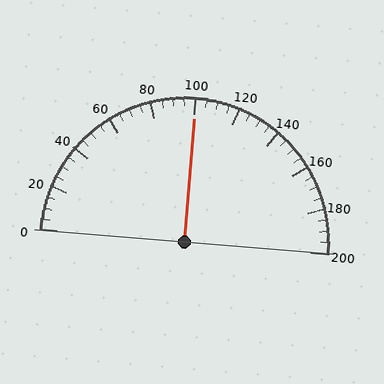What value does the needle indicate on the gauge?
The needle indicates approximately 100.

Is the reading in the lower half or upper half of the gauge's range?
The reading is in the upper half of the range (0 to 200).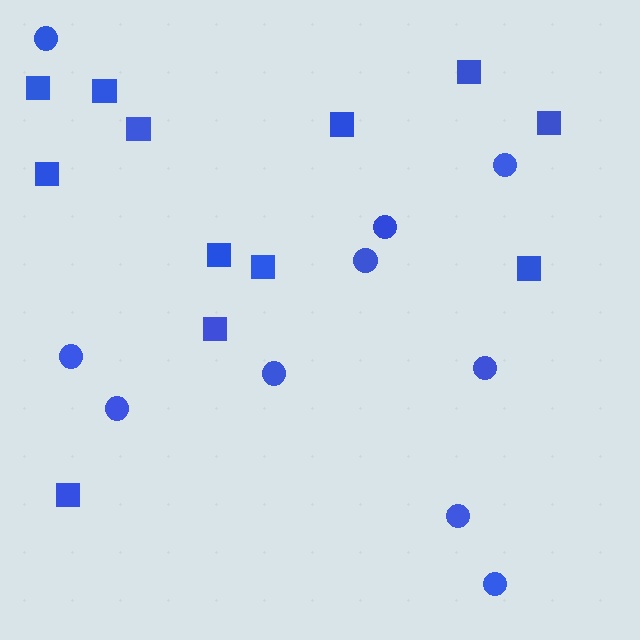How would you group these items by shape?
There are 2 groups: one group of circles (10) and one group of squares (12).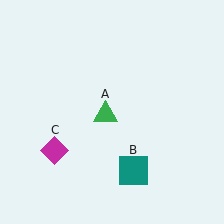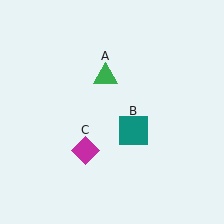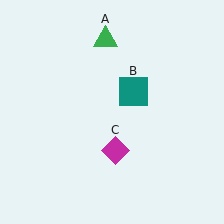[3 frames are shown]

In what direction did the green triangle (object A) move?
The green triangle (object A) moved up.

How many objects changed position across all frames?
3 objects changed position: green triangle (object A), teal square (object B), magenta diamond (object C).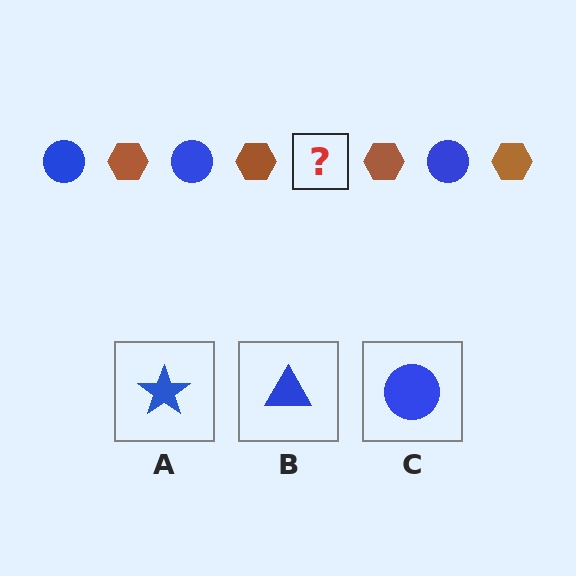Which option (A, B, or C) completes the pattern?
C.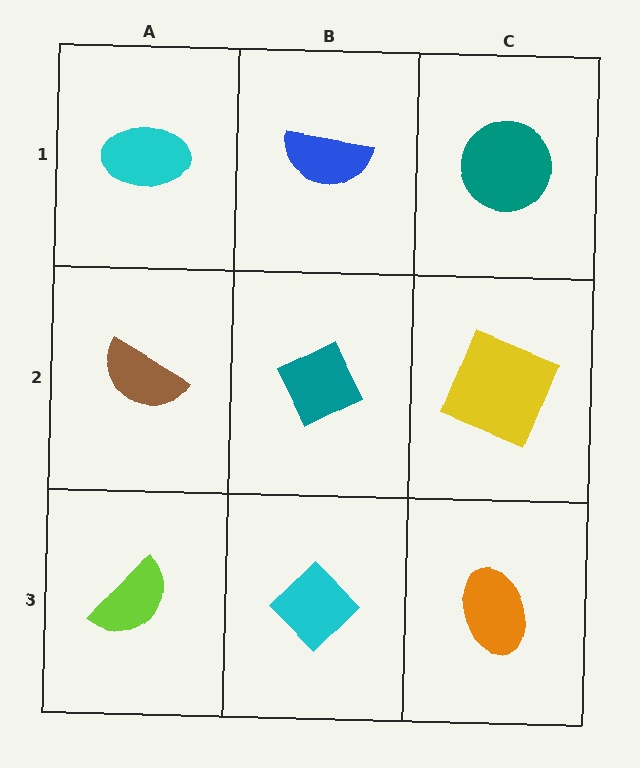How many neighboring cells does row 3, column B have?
3.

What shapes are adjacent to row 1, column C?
A yellow square (row 2, column C), a blue semicircle (row 1, column B).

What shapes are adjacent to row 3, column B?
A teal diamond (row 2, column B), a lime semicircle (row 3, column A), an orange ellipse (row 3, column C).